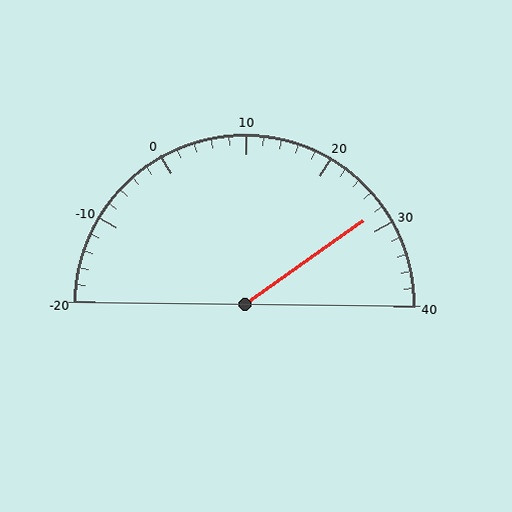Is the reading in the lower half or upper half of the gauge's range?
The reading is in the upper half of the range (-20 to 40).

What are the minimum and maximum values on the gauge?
The gauge ranges from -20 to 40.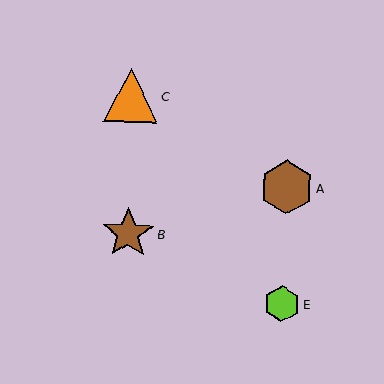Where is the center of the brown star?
The center of the brown star is at (128, 233).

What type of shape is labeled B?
Shape B is a brown star.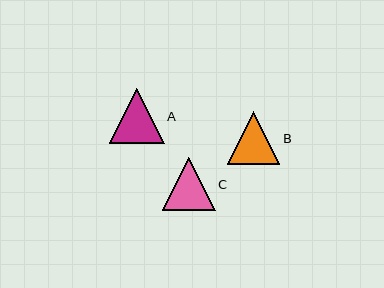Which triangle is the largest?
Triangle A is the largest with a size of approximately 55 pixels.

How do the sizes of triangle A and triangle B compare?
Triangle A and triangle B are approximately the same size.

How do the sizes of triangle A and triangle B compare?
Triangle A and triangle B are approximately the same size.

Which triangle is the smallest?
Triangle B is the smallest with a size of approximately 53 pixels.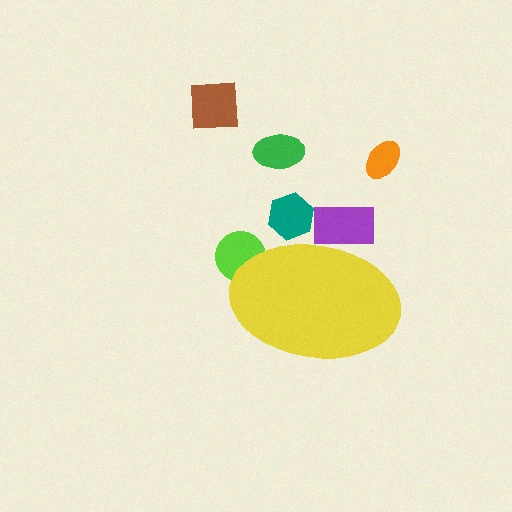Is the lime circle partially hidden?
Yes, the lime circle is partially hidden behind the yellow ellipse.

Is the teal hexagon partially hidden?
Yes, the teal hexagon is partially hidden behind the yellow ellipse.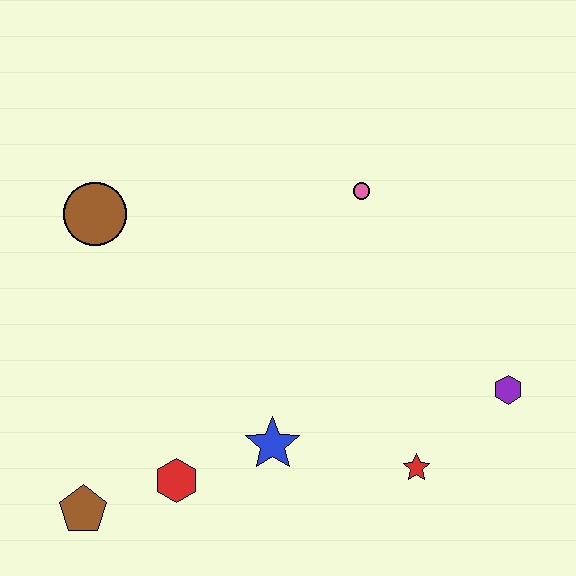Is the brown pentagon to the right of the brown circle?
No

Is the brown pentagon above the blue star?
No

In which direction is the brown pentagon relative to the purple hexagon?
The brown pentagon is to the left of the purple hexagon.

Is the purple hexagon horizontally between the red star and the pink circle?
No